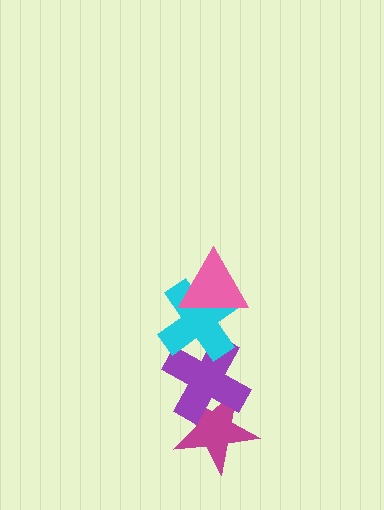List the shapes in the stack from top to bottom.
From top to bottom: the pink triangle, the cyan cross, the purple cross, the magenta star.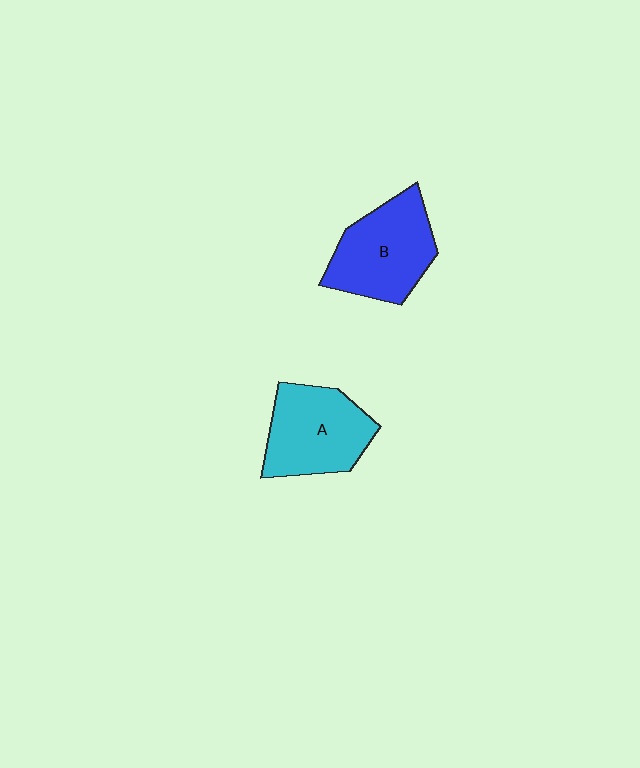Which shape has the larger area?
Shape B (blue).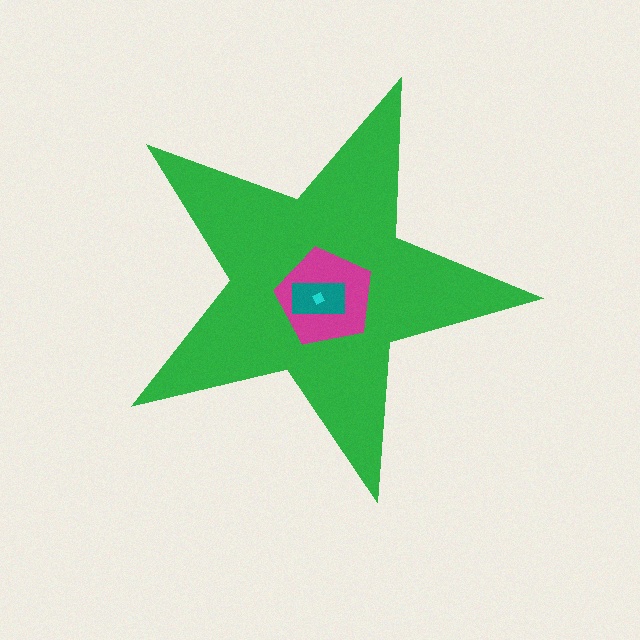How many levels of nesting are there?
4.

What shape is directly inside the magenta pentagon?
The teal rectangle.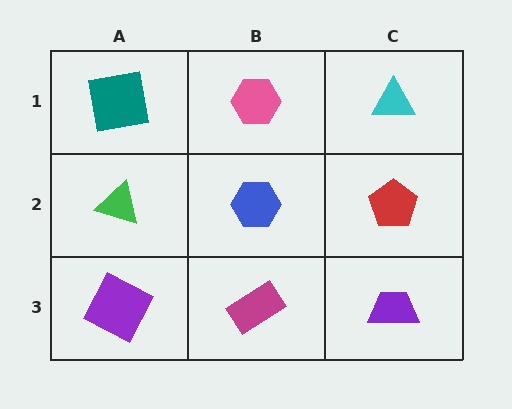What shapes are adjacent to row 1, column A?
A green triangle (row 2, column A), a pink hexagon (row 1, column B).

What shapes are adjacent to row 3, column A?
A green triangle (row 2, column A), a magenta rectangle (row 3, column B).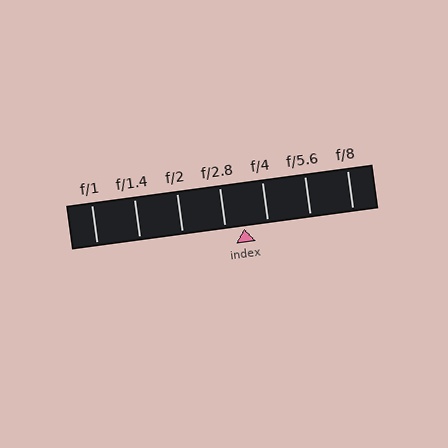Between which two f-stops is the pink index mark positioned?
The index mark is between f/2.8 and f/4.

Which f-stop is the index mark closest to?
The index mark is closest to f/2.8.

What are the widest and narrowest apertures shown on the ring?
The widest aperture shown is f/1 and the narrowest is f/8.